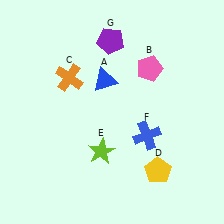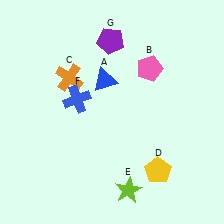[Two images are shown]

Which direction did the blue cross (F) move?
The blue cross (F) moved left.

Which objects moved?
The objects that moved are: the lime star (E), the blue cross (F).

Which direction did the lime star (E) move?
The lime star (E) moved down.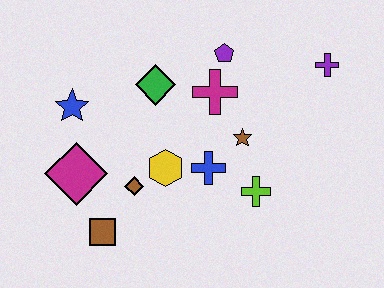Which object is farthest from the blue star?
The purple cross is farthest from the blue star.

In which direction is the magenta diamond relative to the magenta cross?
The magenta diamond is to the left of the magenta cross.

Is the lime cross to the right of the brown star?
Yes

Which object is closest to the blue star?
The magenta diamond is closest to the blue star.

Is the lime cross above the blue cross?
No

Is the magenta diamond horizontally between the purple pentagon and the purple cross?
No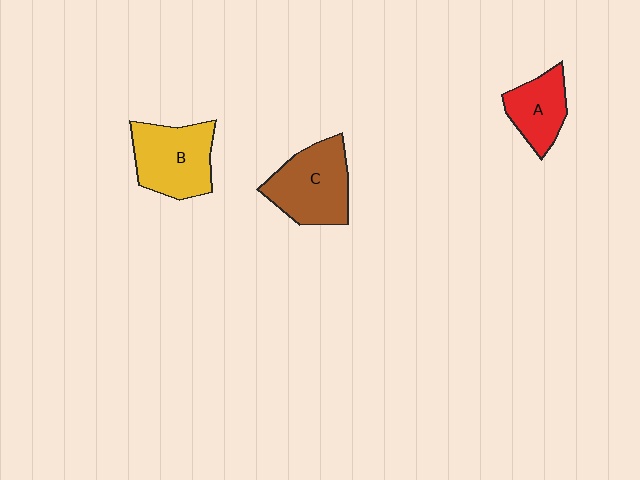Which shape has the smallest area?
Shape A (red).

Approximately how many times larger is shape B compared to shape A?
Approximately 1.5 times.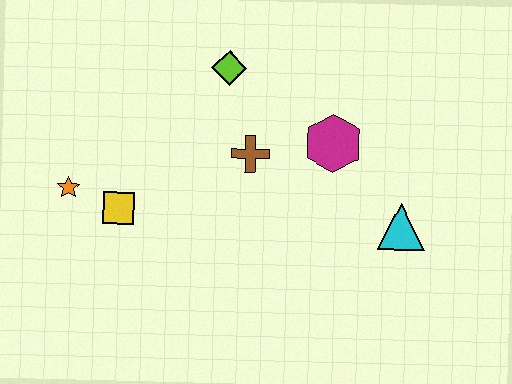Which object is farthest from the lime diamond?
The cyan triangle is farthest from the lime diamond.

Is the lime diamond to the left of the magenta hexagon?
Yes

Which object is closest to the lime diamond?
The brown cross is closest to the lime diamond.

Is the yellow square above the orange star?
No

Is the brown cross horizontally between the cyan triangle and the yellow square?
Yes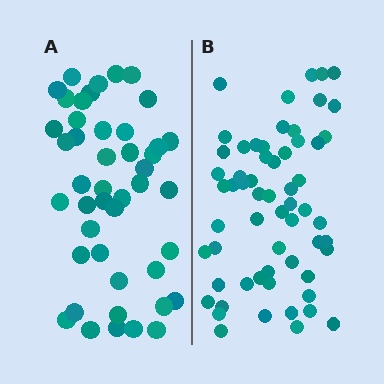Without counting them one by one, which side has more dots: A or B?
Region B (the right region) has more dots.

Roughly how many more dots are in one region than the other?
Region B has approximately 15 more dots than region A.